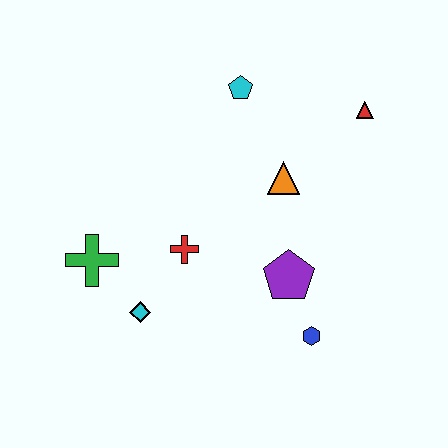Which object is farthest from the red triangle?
The green cross is farthest from the red triangle.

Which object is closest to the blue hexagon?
The purple pentagon is closest to the blue hexagon.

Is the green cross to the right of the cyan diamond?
No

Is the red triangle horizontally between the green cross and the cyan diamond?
No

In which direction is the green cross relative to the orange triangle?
The green cross is to the left of the orange triangle.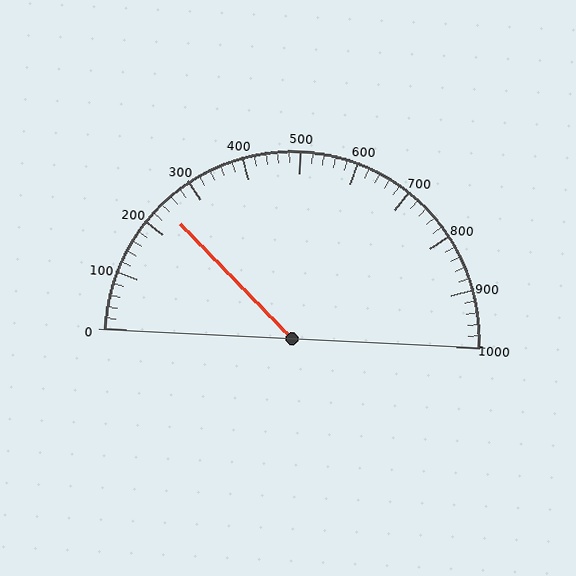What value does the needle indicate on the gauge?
The needle indicates approximately 240.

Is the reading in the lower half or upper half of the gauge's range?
The reading is in the lower half of the range (0 to 1000).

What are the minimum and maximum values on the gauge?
The gauge ranges from 0 to 1000.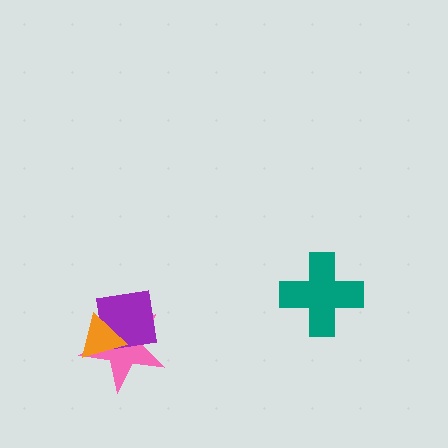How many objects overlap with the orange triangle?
2 objects overlap with the orange triangle.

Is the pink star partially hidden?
Yes, it is partially covered by another shape.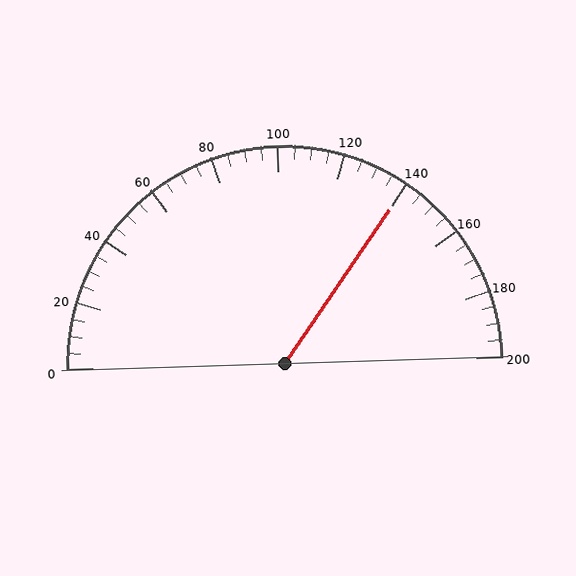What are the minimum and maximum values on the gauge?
The gauge ranges from 0 to 200.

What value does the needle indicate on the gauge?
The needle indicates approximately 140.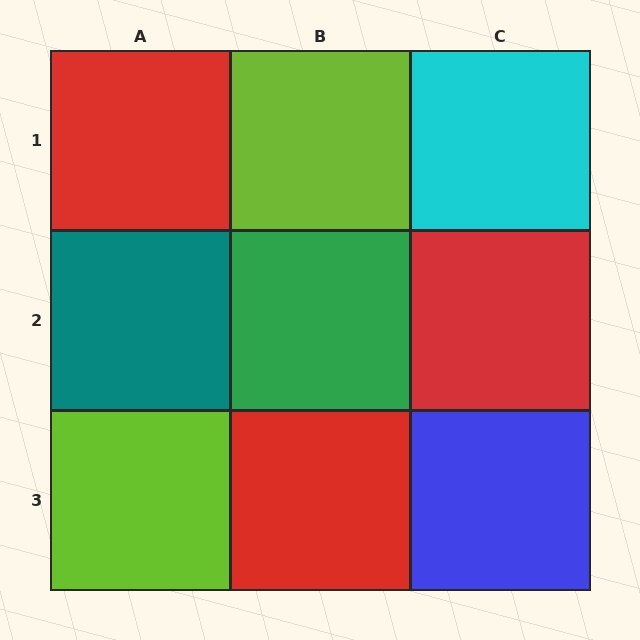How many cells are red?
3 cells are red.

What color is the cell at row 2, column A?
Teal.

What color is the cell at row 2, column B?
Green.